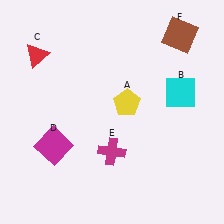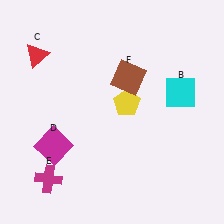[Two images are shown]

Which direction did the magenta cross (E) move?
The magenta cross (E) moved left.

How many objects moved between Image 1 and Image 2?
2 objects moved between the two images.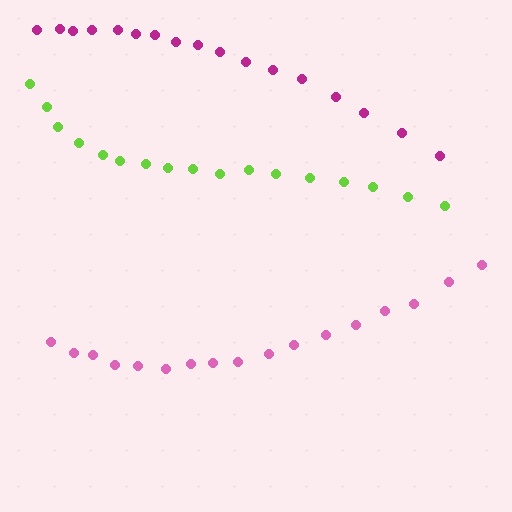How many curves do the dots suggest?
There are 3 distinct paths.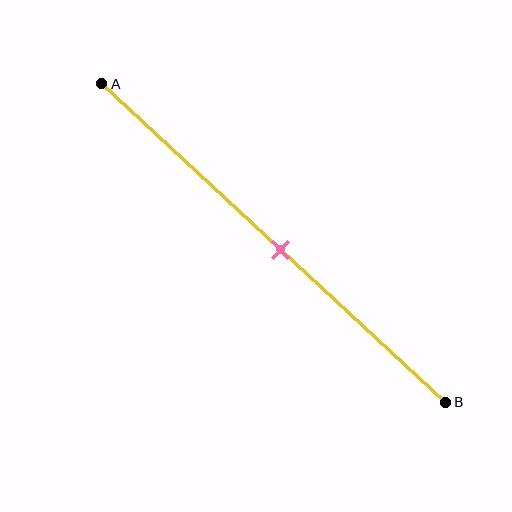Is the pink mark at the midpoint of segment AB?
Yes, the mark is approximately at the midpoint.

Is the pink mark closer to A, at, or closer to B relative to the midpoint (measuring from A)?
The pink mark is approximately at the midpoint of segment AB.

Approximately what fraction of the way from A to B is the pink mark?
The pink mark is approximately 50% of the way from A to B.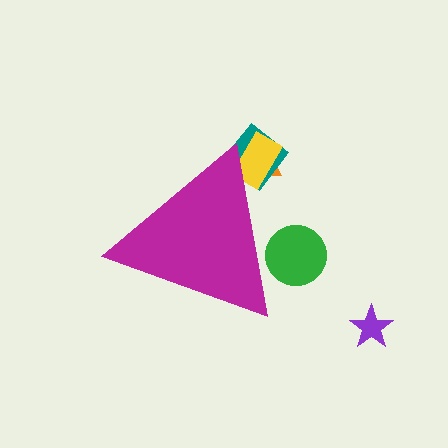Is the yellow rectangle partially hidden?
Yes, the yellow rectangle is partially hidden behind the magenta triangle.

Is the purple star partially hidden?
No, the purple star is fully visible.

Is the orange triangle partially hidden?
Yes, the orange triangle is partially hidden behind the magenta triangle.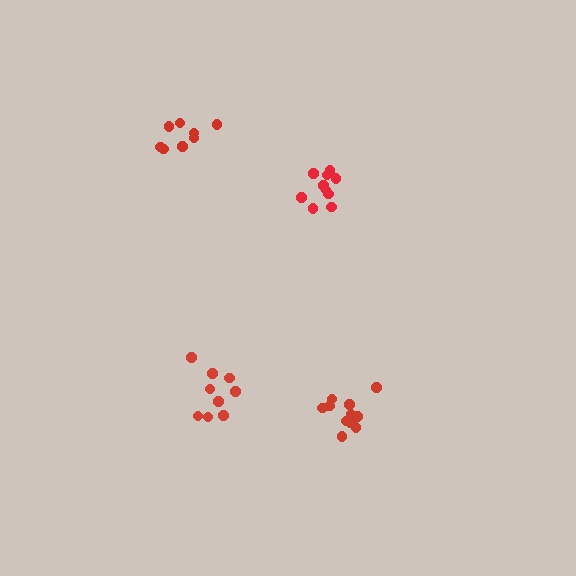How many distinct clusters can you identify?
There are 4 distinct clusters.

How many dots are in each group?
Group 1: 9 dots, Group 2: 10 dots, Group 3: 8 dots, Group 4: 11 dots (38 total).